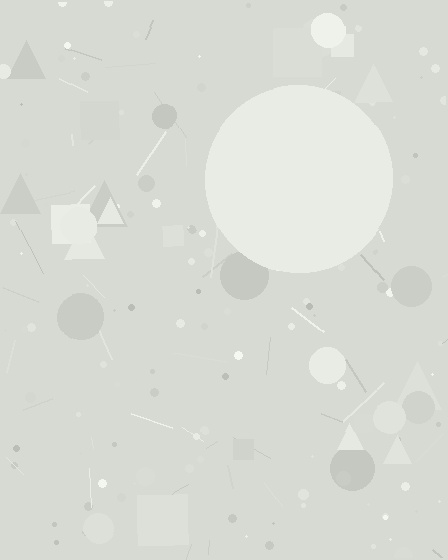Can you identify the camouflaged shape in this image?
The camouflaged shape is a circle.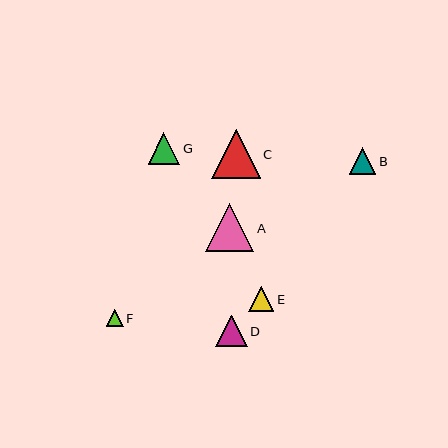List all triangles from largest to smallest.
From largest to smallest: C, A, G, D, B, E, F.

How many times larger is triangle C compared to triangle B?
Triangle C is approximately 1.8 times the size of triangle B.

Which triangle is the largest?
Triangle C is the largest with a size of approximately 49 pixels.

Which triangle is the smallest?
Triangle F is the smallest with a size of approximately 17 pixels.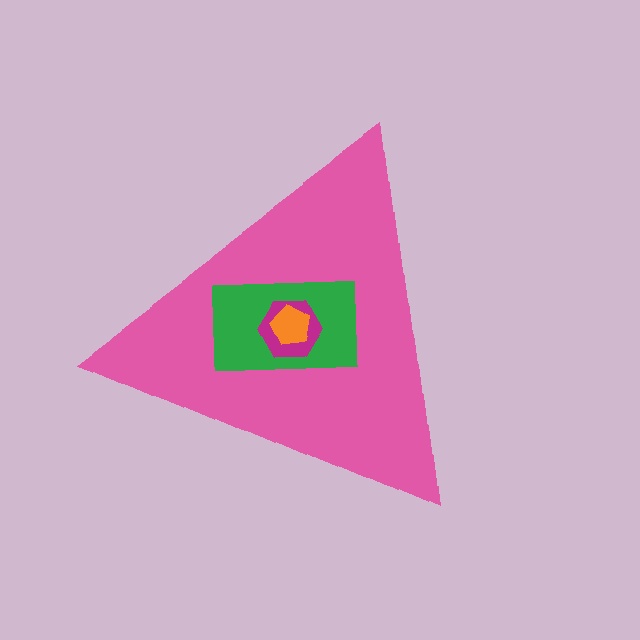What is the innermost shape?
The orange pentagon.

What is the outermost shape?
The pink triangle.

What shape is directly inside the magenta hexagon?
The orange pentagon.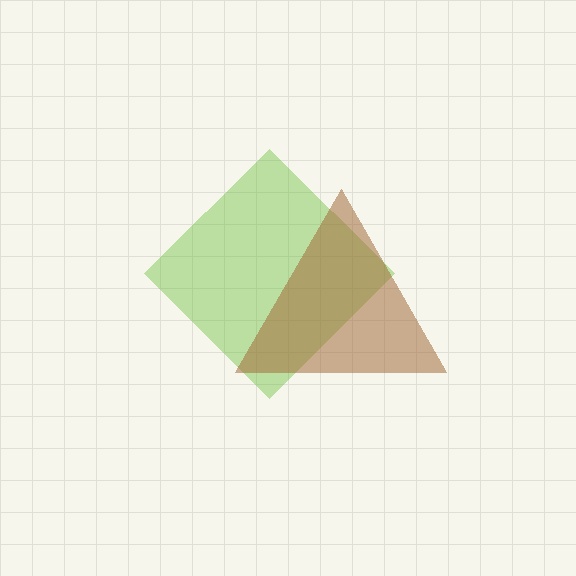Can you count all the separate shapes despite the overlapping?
Yes, there are 2 separate shapes.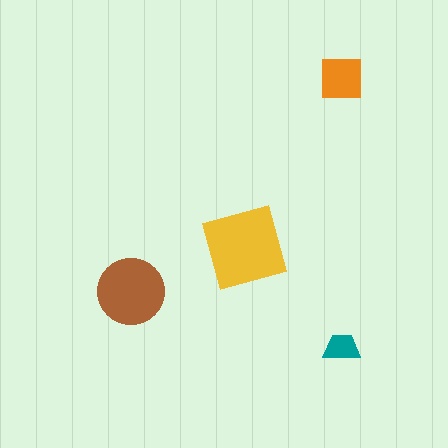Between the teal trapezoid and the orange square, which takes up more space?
The orange square.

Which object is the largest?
The yellow diamond.